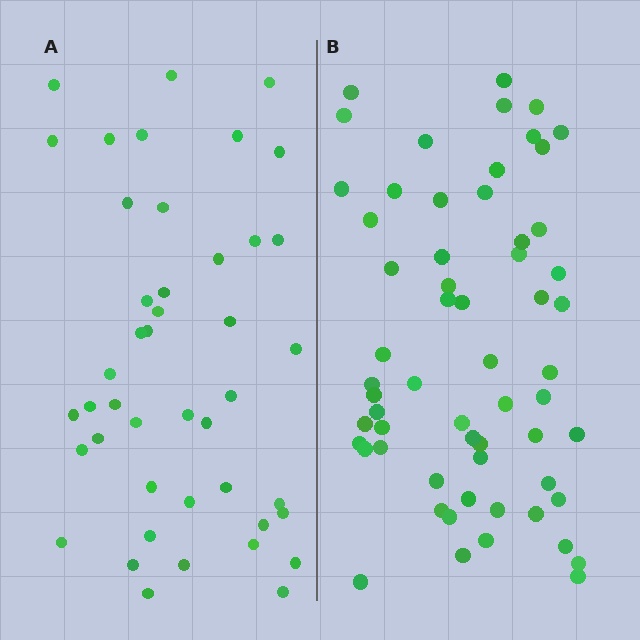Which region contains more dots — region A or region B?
Region B (the right region) has more dots.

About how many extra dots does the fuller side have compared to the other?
Region B has approximately 15 more dots than region A.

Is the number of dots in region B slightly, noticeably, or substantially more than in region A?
Region B has noticeably more, but not dramatically so. The ratio is roughly 1.4 to 1.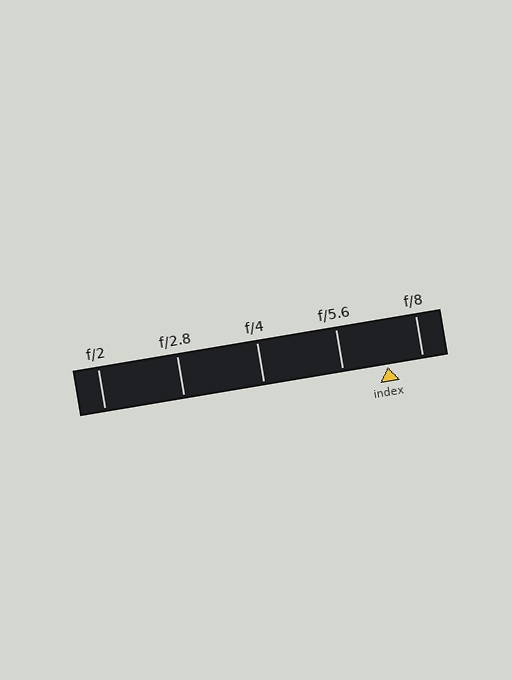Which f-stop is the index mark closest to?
The index mark is closest to f/8.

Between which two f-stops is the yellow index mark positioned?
The index mark is between f/5.6 and f/8.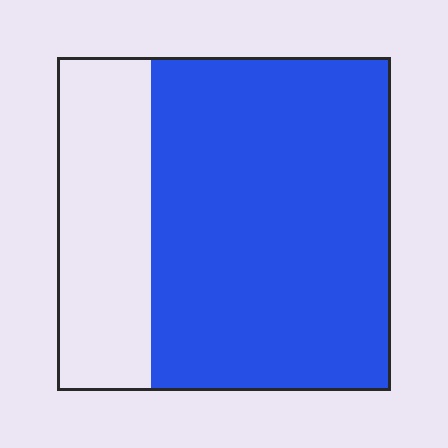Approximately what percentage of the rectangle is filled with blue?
Approximately 70%.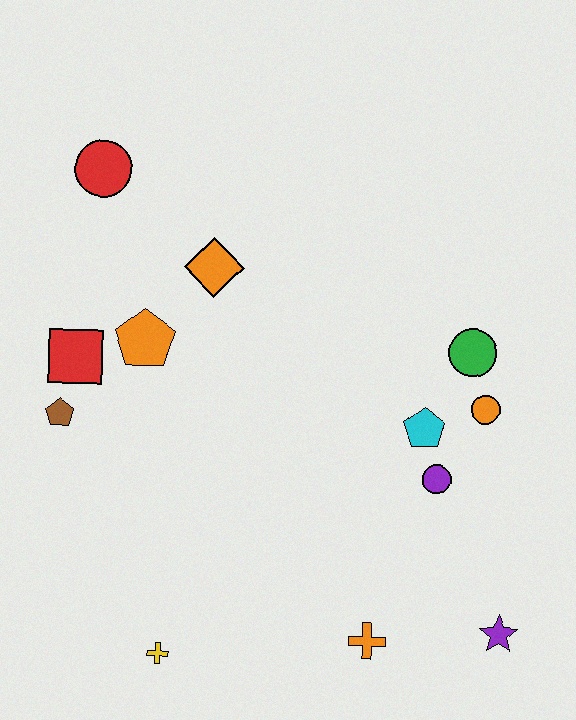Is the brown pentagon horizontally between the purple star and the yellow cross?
No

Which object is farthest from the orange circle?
The red circle is farthest from the orange circle.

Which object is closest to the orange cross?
The purple star is closest to the orange cross.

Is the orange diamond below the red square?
No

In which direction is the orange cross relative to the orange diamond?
The orange cross is below the orange diamond.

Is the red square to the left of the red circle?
Yes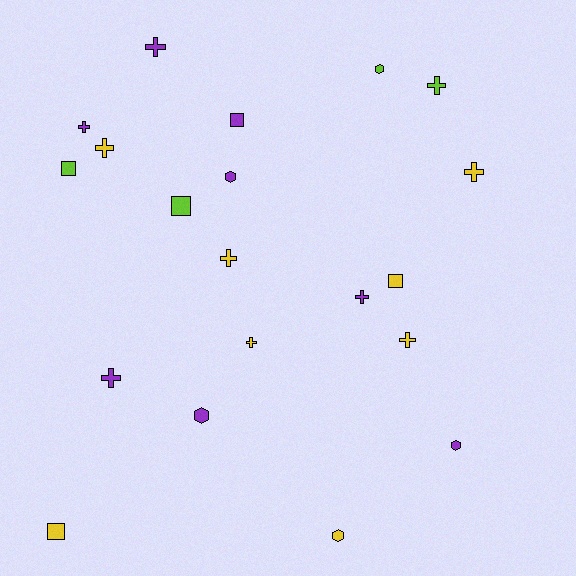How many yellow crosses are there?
There are 5 yellow crosses.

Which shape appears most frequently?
Cross, with 10 objects.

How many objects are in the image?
There are 20 objects.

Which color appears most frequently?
Yellow, with 8 objects.